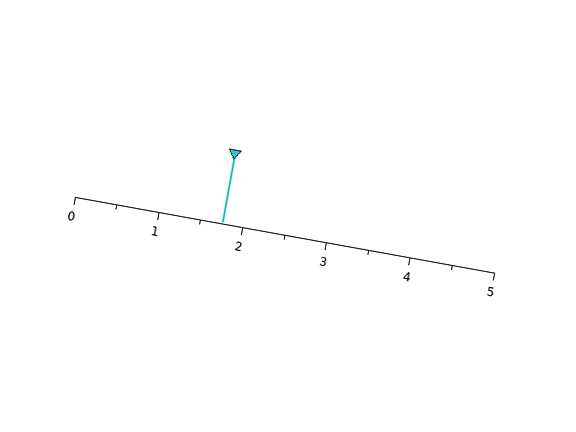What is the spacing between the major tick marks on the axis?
The major ticks are spaced 1 apart.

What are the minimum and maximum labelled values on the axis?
The axis runs from 0 to 5.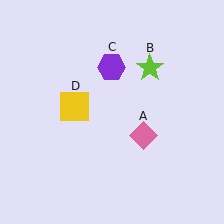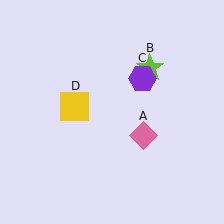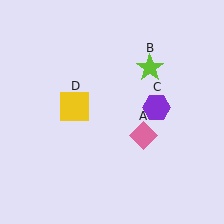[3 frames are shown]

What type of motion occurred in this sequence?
The purple hexagon (object C) rotated clockwise around the center of the scene.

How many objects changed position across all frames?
1 object changed position: purple hexagon (object C).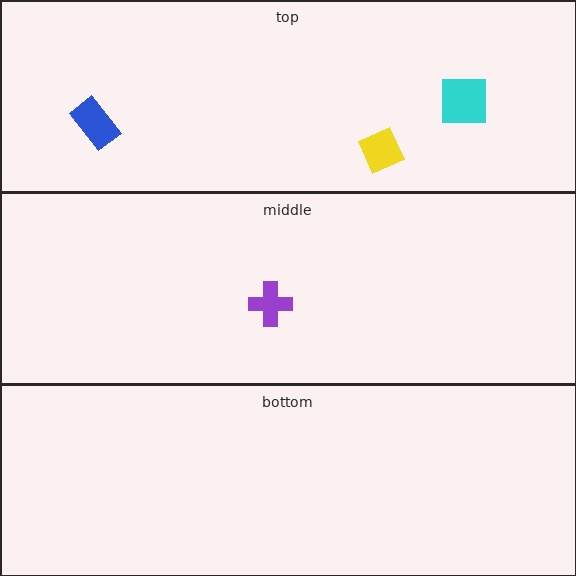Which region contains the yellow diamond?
The top region.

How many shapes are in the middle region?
1.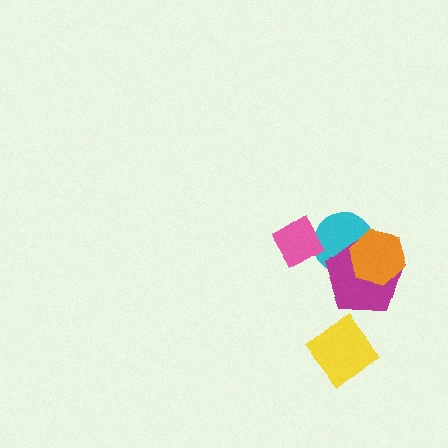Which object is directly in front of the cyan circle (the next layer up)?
The magenta pentagon is directly in front of the cyan circle.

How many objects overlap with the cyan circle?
3 objects overlap with the cyan circle.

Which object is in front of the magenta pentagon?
The orange hexagon is in front of the magenta pentagon.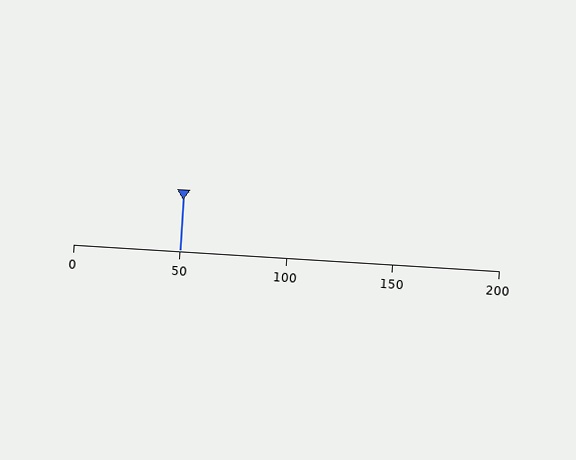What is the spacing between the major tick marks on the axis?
The major ticks are spaced 50 apart.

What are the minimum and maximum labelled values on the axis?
The axis runs from 0 to 200.